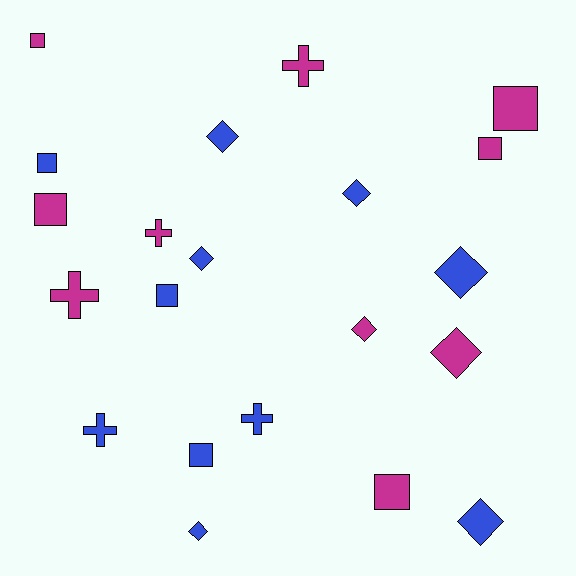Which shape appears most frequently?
Square, with 8 objects.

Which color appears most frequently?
Blue, with 11 objects.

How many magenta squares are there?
There are 5 magenta squares.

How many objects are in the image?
There are 21 objects.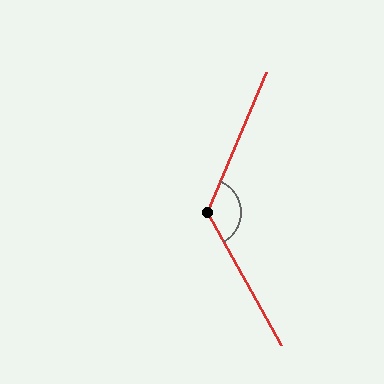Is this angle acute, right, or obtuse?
It is obtuse.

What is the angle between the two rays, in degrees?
Approximately 128 degrees.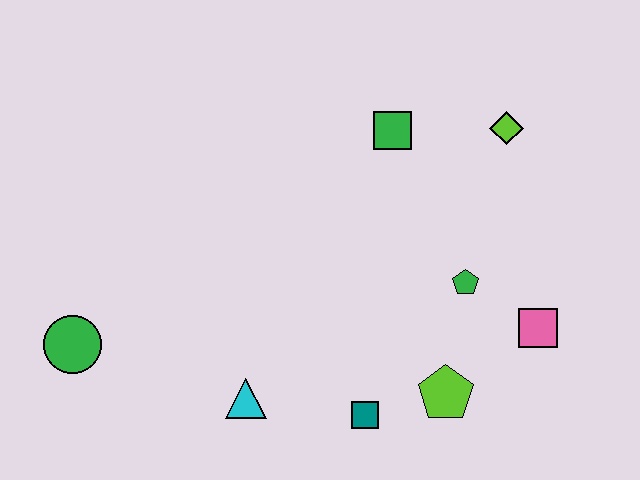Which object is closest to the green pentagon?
The pink square is closest to the green pentagon.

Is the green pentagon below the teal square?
No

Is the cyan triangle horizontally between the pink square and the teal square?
No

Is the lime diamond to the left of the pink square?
Yes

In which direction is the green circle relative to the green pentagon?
The green circle is to the left of the green pentagon.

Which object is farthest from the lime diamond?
The green circle is farthest from the lime diamond.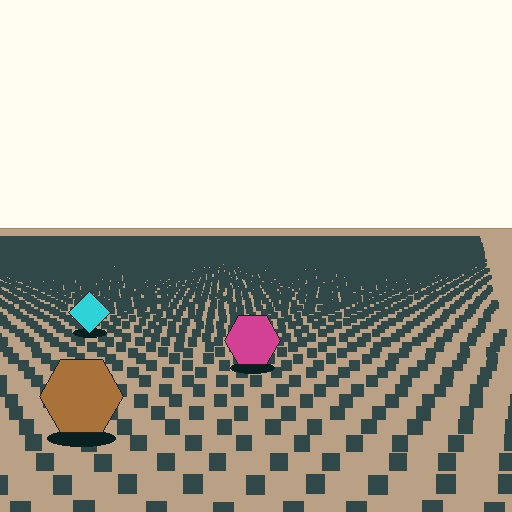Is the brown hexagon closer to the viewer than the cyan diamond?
Yes. The brown hexagon is closer — you can tell from the texture gradient: the ground texture is coarser near it.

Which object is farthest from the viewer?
The cyan diamond is farthest from the viewer. It appears smaller and the ground texture around it is denser.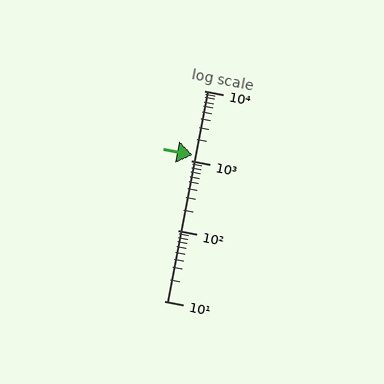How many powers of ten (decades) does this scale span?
The scale spans 3 decades, from 10 to 10000.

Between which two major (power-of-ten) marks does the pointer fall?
The pointer is between 1000 and 10000.